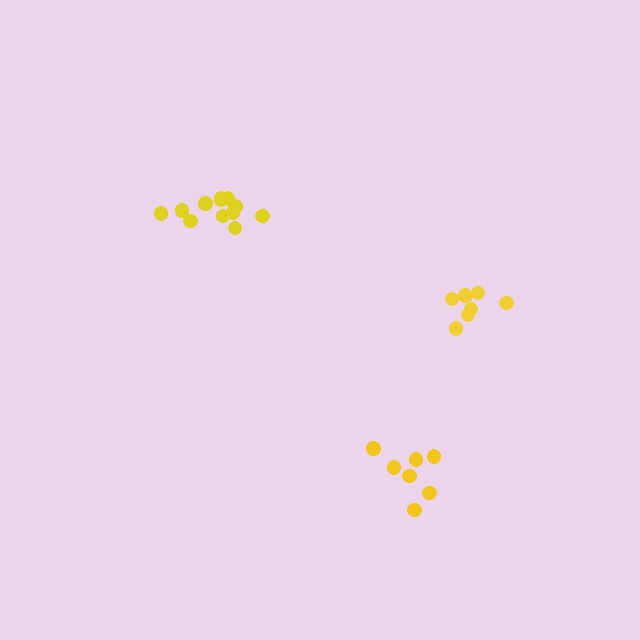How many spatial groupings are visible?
There are 3 spatial groupings.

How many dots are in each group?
Group 1: 12 dots, Group 2: 8 dots, Group 3: 7 dots (27 total).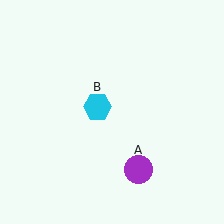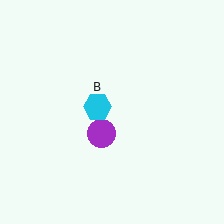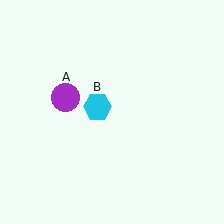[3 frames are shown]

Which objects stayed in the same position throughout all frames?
Cyan hexagon (object B) remained stationary.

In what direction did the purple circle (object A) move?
The purple circle (object A) moved up and to the left.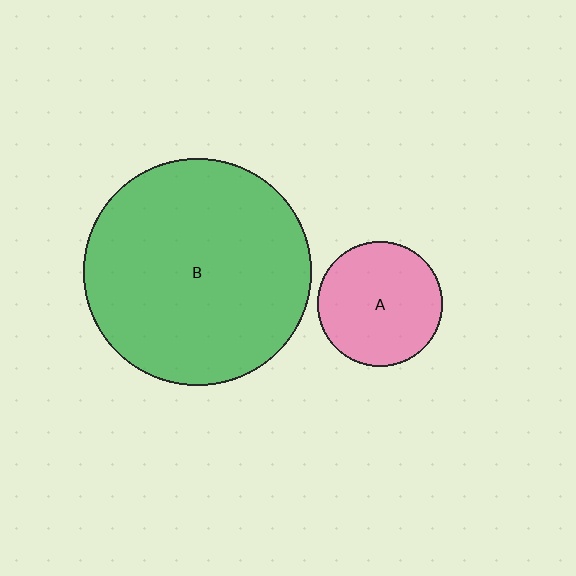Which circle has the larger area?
Circle B (green).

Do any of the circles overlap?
No, none of the circles overlap.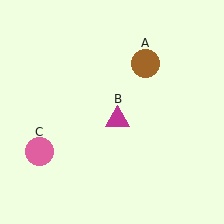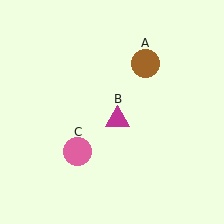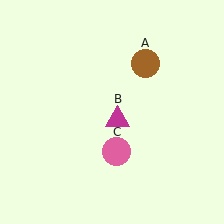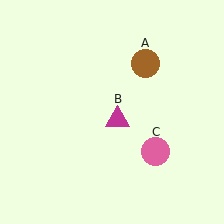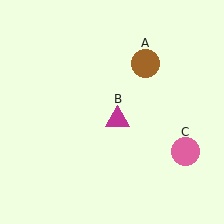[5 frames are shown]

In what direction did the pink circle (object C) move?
The pink circle (object C) moved right.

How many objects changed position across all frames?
1 object changed position: pink circle (object C).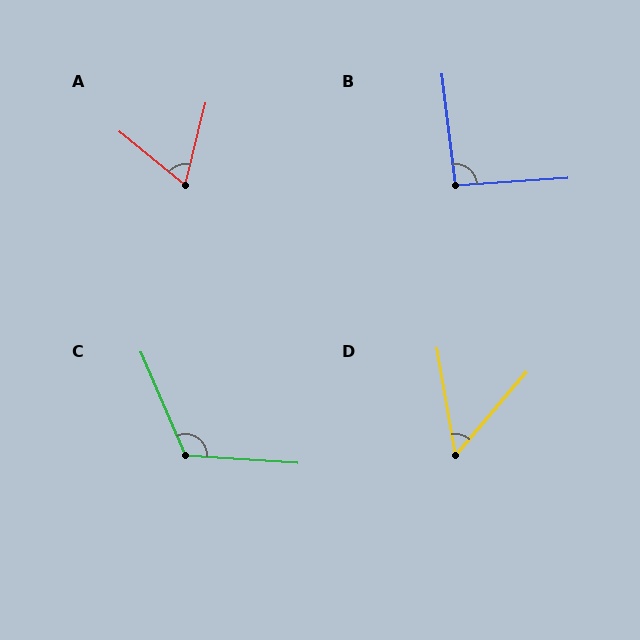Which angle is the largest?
C, at approximately 117 degrees.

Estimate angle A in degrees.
Approximately 64 degrees.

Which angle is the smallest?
D, at approximately 51 degrees.